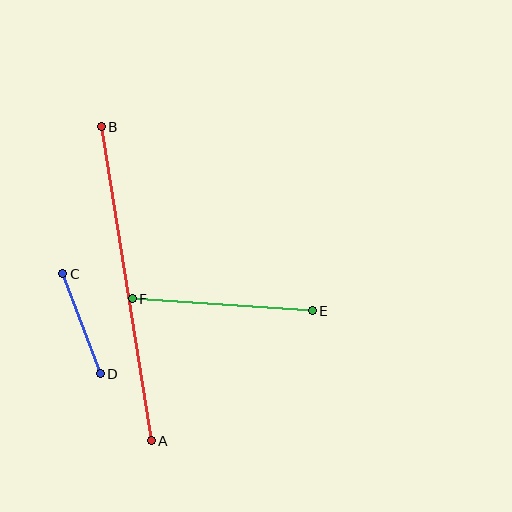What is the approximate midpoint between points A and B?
The midpoint is at approximately (126, 284) pixels.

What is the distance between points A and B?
The distance is approximately 318 pixels.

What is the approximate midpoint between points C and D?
The midpoint is at approximately (81, 324) pixels.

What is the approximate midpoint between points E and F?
The midpoint is at approximately (222, 305) pixels.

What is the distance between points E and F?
The distance is approximately 180 pixels.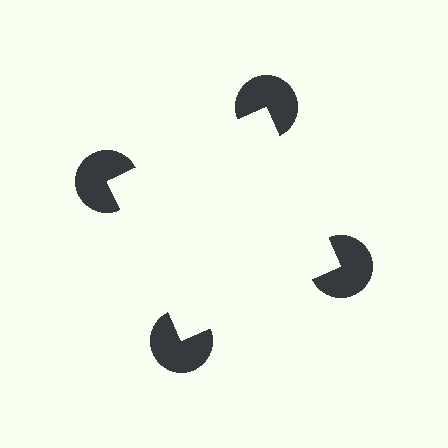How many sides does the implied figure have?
4 sides.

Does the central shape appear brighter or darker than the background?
It typically appears slightly brighter than the background, even though no actual brightness change is drawn.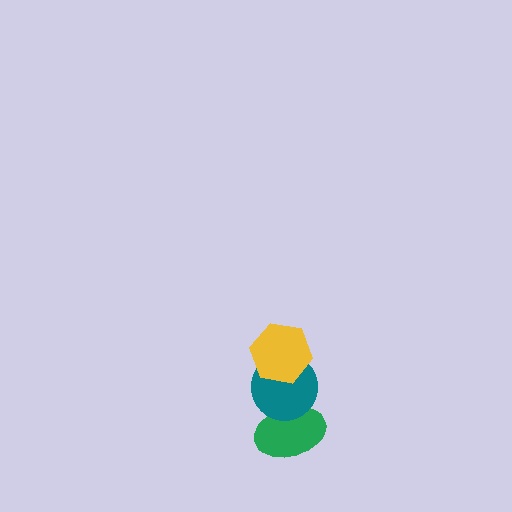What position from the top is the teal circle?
The teal circle is 2nd from the top.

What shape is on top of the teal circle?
The yellow hexagon is on top of the teal circle.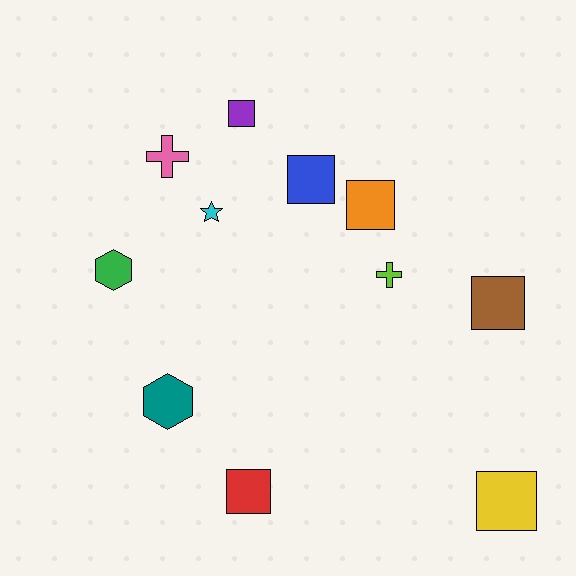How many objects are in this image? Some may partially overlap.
There are 11 objects.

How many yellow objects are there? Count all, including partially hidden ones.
There is 1 yellow object.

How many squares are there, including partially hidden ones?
There are 6 squares.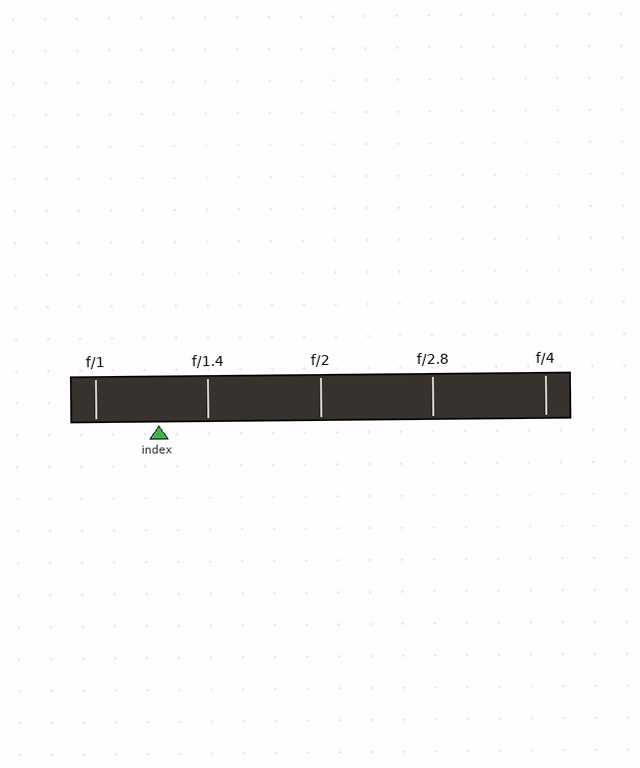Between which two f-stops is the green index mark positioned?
The index mark is between f/1 and f/1.4.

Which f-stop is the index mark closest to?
The index mark is closest to f/1.4.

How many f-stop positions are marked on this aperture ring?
There are 5 f-stop positions marked.